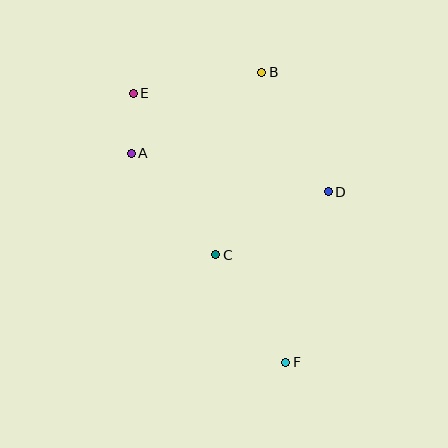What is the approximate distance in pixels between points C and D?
The distance between C and D is approximately 129 pixels.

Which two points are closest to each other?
Points A and E are closest to each other.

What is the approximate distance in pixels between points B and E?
The distance between B and E is approximately 130 pixels.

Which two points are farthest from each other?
Points E and F are farthest from each other.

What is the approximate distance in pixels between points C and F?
The distance between C and F is approximately 128 pixels.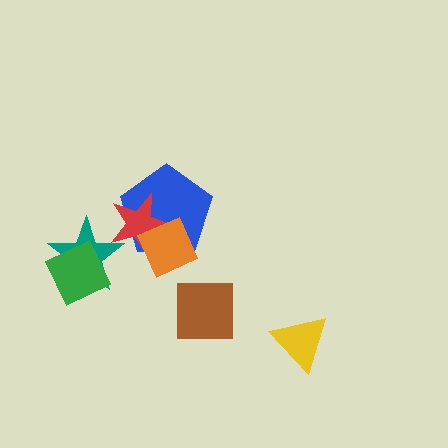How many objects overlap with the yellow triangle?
0 objects overlap with the yellow triangle.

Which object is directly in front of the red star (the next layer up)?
The teal star is directly in front of the red star.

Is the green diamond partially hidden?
No, no other shape covers it.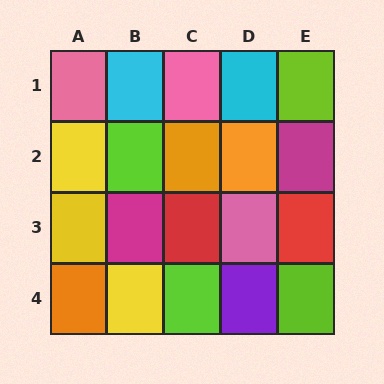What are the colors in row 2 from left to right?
Yellow, lime, orange, orange, magenta.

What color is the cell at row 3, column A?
Yellow.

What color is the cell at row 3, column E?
Red.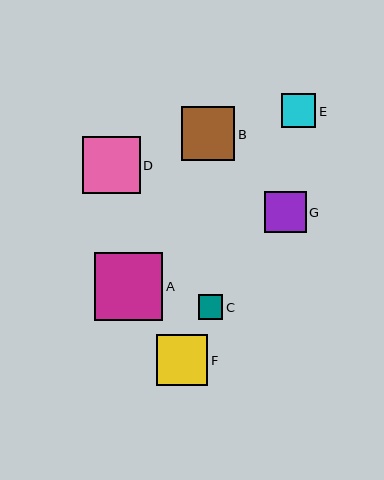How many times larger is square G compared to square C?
Square G is approximately 1.7 times the size of square C.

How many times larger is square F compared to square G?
Square F is approximately 1.2 times the size of square G.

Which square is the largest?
Square A is the largest with a size of approximately 68 pixels.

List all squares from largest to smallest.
From largest to smallest: A, D, B, F, G, E, C.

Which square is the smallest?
Square C is the smallest with a size of approximately 25 pixels.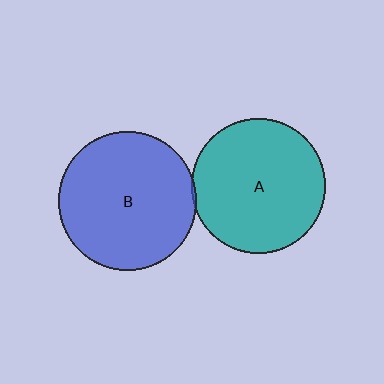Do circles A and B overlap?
Yes.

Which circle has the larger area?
Circle B (blue).